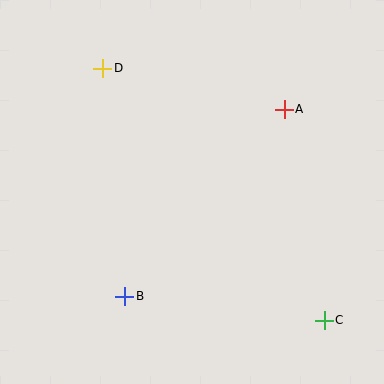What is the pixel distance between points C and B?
The distance between C and B is 201 pixels.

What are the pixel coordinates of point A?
Point A is at (284, 109).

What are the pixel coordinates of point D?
Point D is at (103, 68).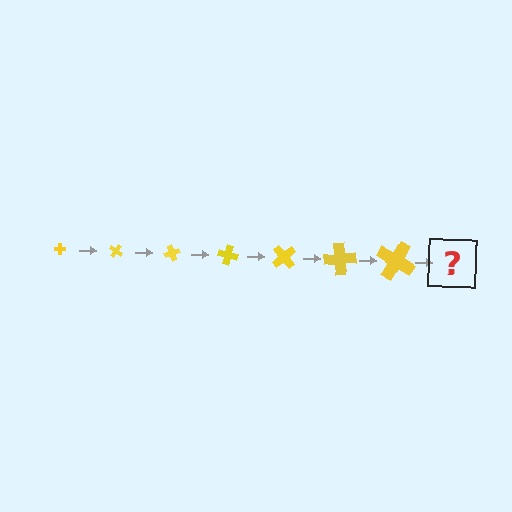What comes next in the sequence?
The next element should be a cross, larger than the previous one and rotated 245 degrees from the start.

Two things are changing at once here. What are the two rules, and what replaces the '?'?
The two rules are that the cross grows larger each step and it rotates 35 degrees each step. The '?' should be a cross, larger than the previous one and rotated 245 degrees from the start.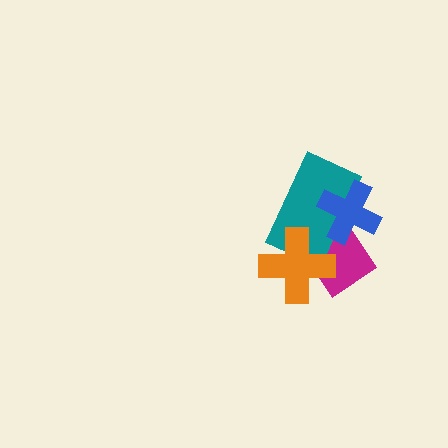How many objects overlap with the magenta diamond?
3 objects overlap with the magenta diamond.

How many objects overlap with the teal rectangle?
3 objects overlap with the teal rectangle.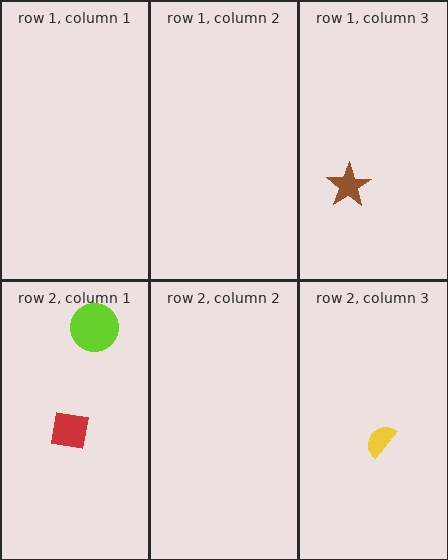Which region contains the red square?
The row 2, column 1 region.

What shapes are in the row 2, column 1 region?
The red square, the lime circle.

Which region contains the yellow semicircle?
The row 2, column 3 region.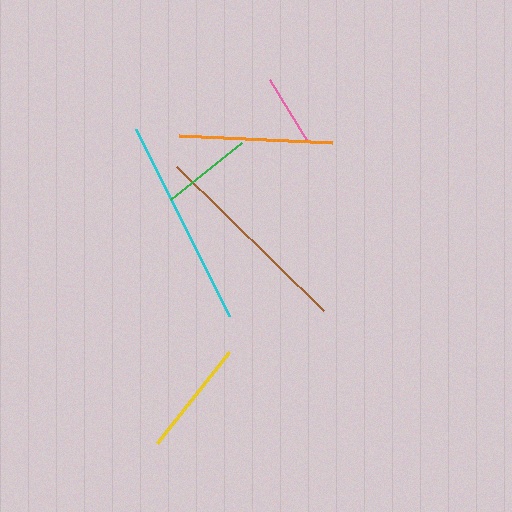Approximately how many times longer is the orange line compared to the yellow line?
The orange line is approximately 1.3 times the length of the yellow line.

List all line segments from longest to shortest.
From longest to shortest: cyan, brown, orange, yellow, green, pink.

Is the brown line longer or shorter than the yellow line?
The brown line is longer than the yellow line.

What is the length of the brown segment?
The brown segment is approximately 205 pixels long.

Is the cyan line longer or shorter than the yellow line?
The cyan line is longer than the yellow line.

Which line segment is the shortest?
The pink line is the shortest at approximately 73 pixels.